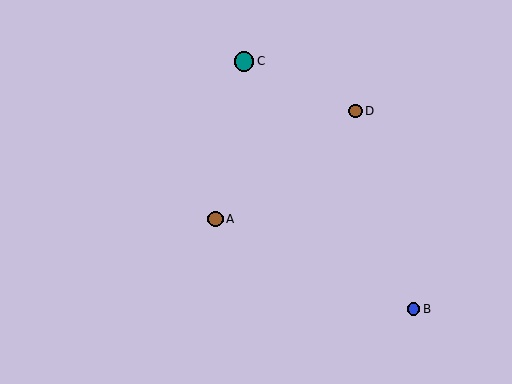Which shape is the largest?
The teal circle (labeled C) is the largest.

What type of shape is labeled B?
Shape B is a blue circle.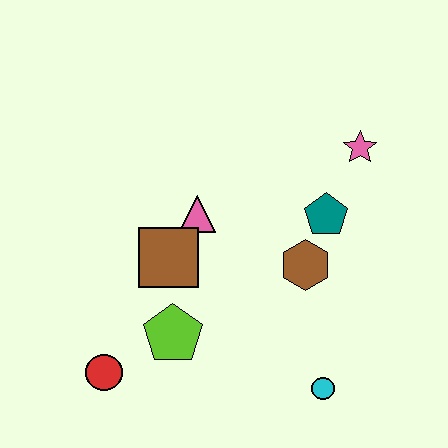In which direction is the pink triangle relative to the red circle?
The pink triangle is above the red circle.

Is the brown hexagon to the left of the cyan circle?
Yes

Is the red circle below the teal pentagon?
Yes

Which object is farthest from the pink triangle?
The cyan circle is farthest from the pink triangle.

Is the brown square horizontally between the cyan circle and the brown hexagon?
No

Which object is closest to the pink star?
The teal pentagon is closest to the pink star.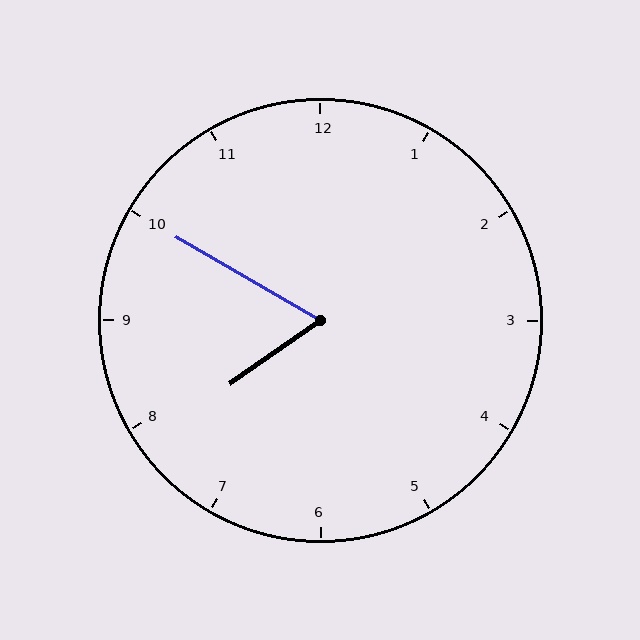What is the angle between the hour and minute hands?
Approximately 65 degrees.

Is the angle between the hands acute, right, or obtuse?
It is acute.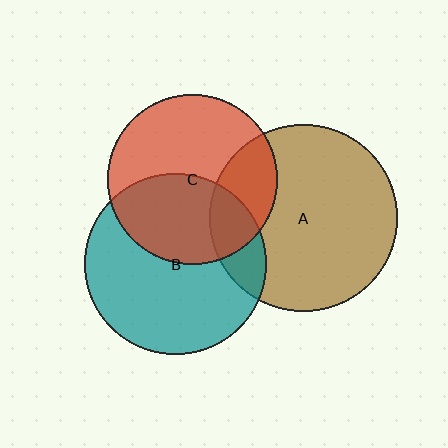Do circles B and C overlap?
Yes.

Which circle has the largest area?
Circle A (brown).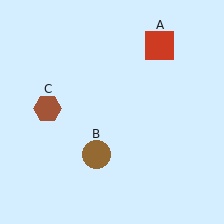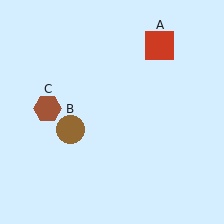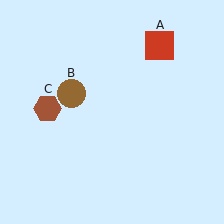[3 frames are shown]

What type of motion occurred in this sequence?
The brown circle (object B) rotated clockwise around the center of the scene.